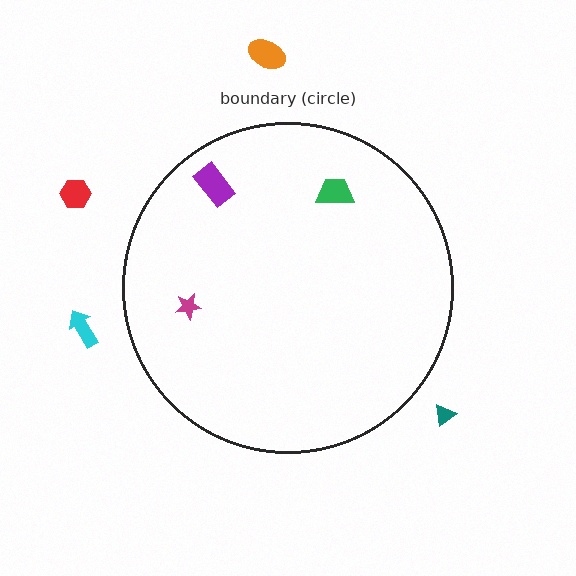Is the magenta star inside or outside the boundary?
Inside.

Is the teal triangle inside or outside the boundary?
Outside.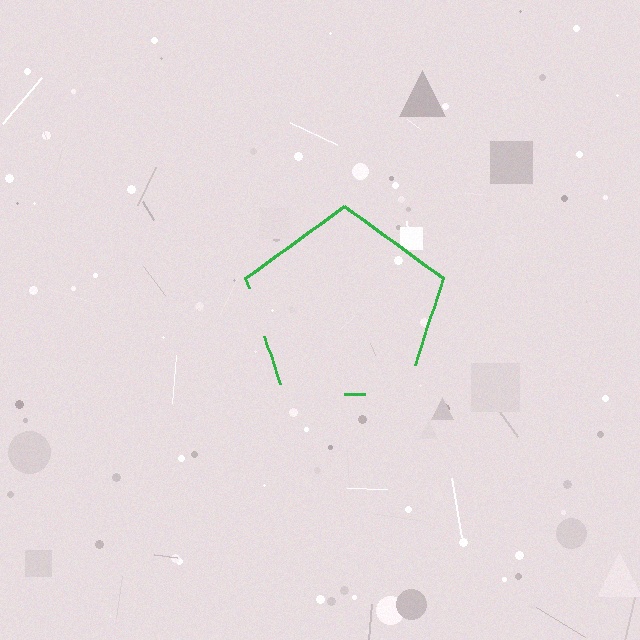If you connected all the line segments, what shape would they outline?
They would outline a pentagon.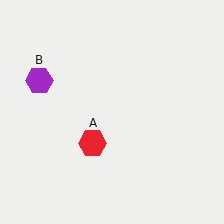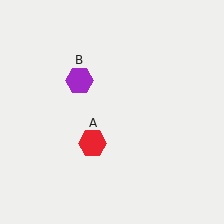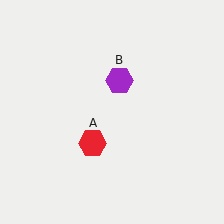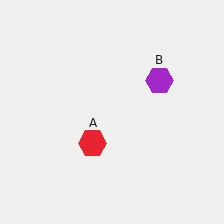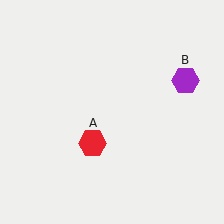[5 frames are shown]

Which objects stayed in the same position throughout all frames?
Red hexagon (object A) remained stationary.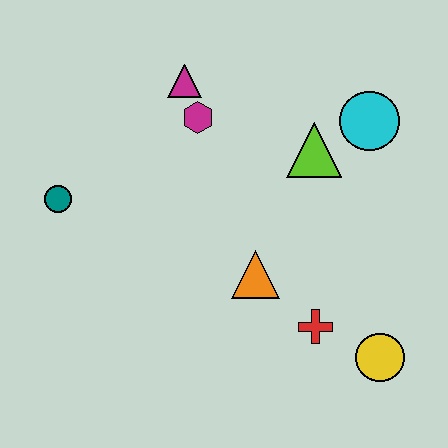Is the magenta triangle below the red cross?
No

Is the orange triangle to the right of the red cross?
No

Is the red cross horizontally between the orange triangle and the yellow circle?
Yes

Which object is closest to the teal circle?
The magenta hexagon is closest to the teal circle.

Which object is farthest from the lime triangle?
The teal circle is farthest from the lime triangle.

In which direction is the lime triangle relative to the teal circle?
The lime triangle is to the right of the teal circle.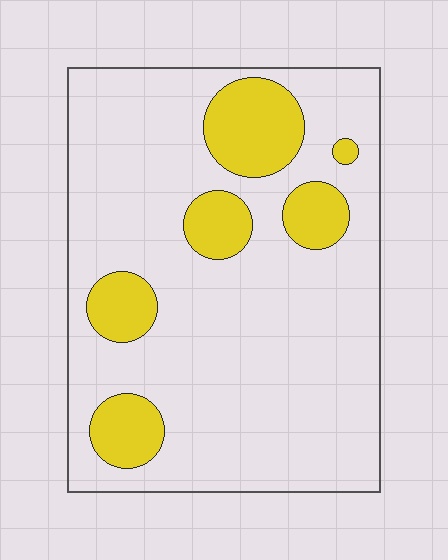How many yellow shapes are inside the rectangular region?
6.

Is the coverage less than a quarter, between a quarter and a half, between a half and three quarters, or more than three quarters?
Less than a quarter.